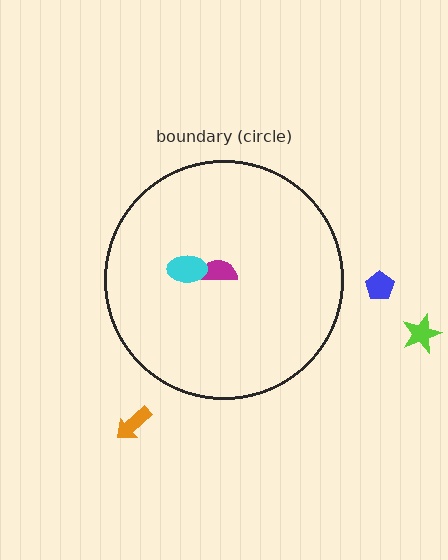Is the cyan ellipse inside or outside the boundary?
Inside.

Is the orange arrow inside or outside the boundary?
Outside.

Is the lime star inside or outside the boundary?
Outside.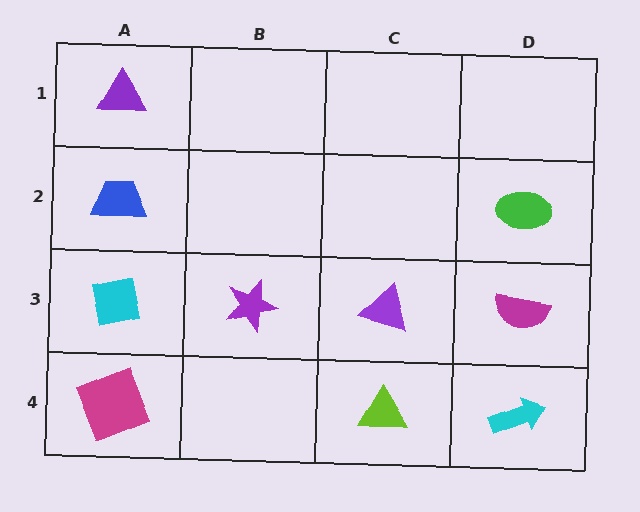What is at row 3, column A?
A cyan square.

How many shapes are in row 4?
3 shapes.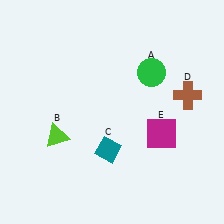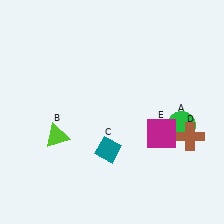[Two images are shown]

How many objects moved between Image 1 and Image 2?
2 objects moved between the two images.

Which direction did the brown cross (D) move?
The brown cross (D) moved down.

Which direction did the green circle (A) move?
The green circle (A) moved down.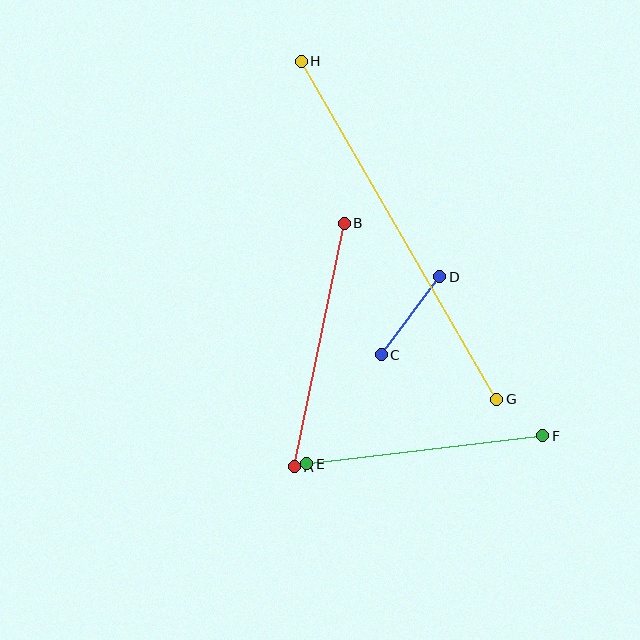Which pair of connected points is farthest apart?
Points G and H are farthest apart.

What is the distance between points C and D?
The distance is approximately 98 pixels.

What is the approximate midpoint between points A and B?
The midpoint is at approximately (320, 345) pixels.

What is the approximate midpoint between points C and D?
The midpoint is at approximately (410, 316) pixels.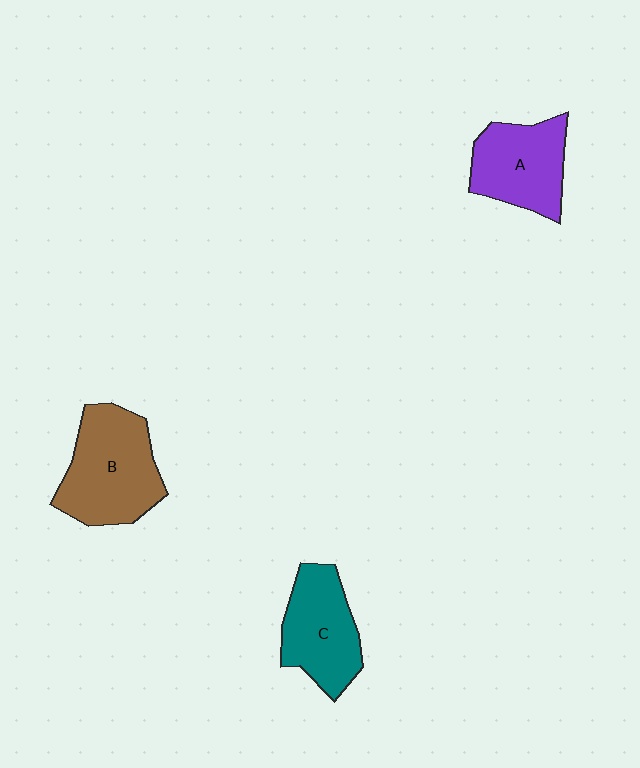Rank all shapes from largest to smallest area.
From largest to smallest: B (brown), C (teal), A (purple).